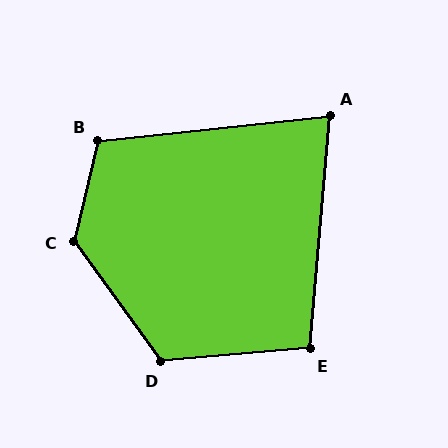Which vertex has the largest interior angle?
C, at approximately 131 degrees.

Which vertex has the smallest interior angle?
A, at approximately 79 degrees.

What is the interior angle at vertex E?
Approximately 100 degrees (obtuse).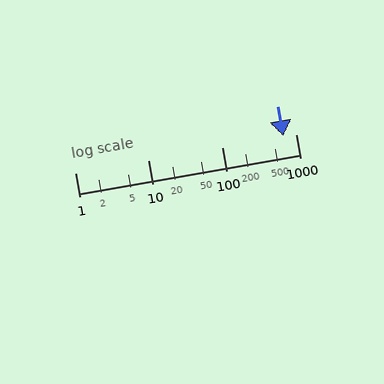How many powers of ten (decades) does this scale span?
The scale spans 3 decades, from 1 to 1000.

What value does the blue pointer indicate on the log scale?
The pointer indicates approximately 680.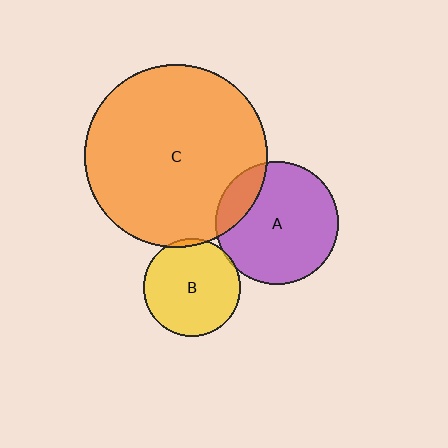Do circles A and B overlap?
Yes.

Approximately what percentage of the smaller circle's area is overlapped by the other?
Approximately 5%.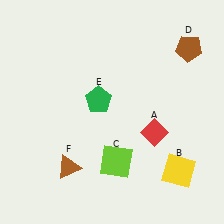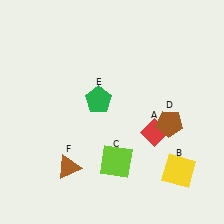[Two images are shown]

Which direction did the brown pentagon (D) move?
The brown pentagon (D) moved down.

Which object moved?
The brown pentagon (D) moved down.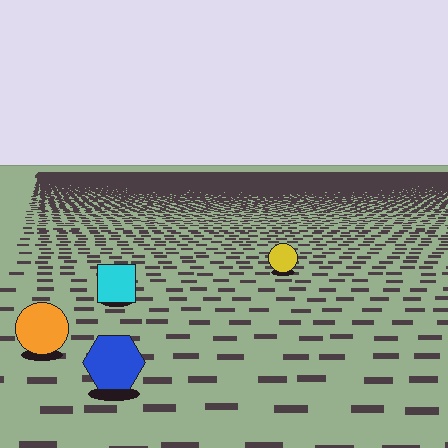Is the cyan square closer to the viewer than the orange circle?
No. The orange circle is closer — you can tell from the texture gradient: the ground texture is coarser near it.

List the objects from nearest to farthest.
From nearest to farthest: the blue hexagon, the orange circle, the cyan square, the yellow circle.